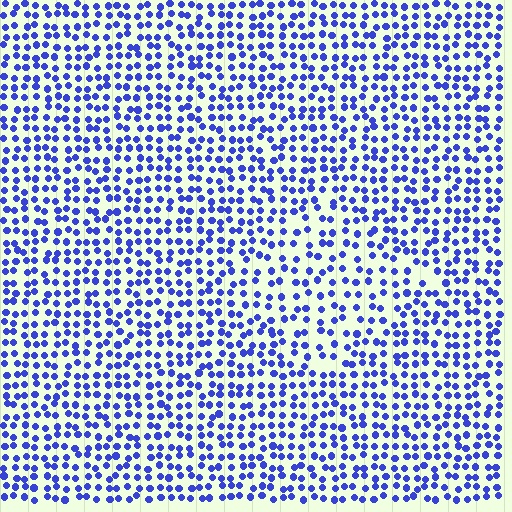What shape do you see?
I see a diamond.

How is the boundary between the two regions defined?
The boundary is defined by a change in element density (approximately 1.5x ratio). All elements are the same color, size, and shape.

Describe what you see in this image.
The image contains small blue elements arranged at two different densities. A diamond-shaped region is visible where the elements are less densely packed than the surrounding area.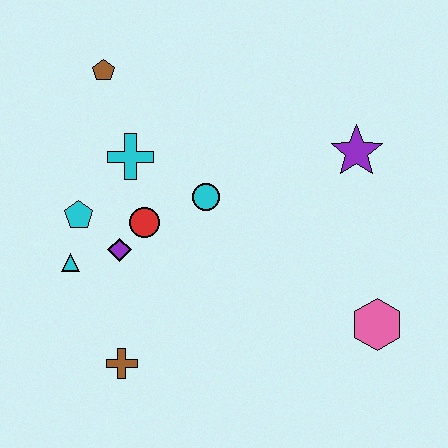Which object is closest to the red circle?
The purple diamond is closest to the red circle.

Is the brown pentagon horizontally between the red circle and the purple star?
No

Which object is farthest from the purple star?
The brown cross is farthest from the purple star.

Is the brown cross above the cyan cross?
No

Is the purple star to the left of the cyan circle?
No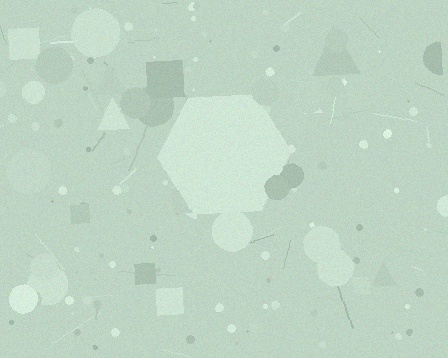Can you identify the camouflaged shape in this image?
The camouflaged shape is a hexagon.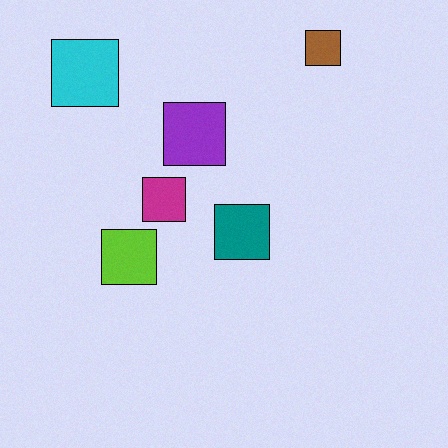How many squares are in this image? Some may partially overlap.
There are 6 squares.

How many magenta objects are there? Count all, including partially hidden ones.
There is 1 magenta object.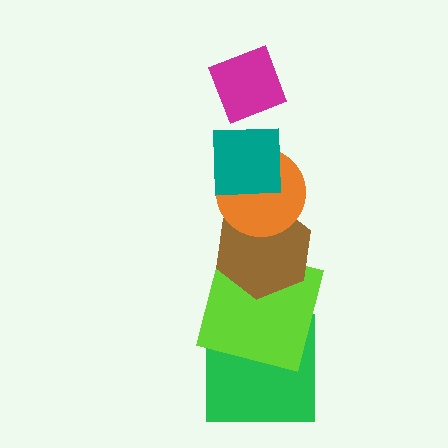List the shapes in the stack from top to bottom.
From top to bottom: the magenta diamond, the teal square, the orange circle, the brown hexagon, the lime square, the green square.